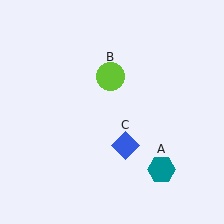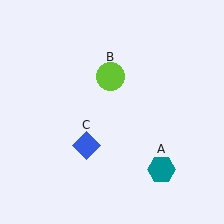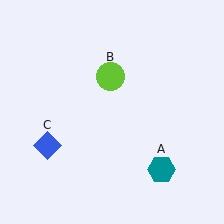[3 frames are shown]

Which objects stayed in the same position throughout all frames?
Teal hexagon (object A) and lime circle (object B) remained stationary.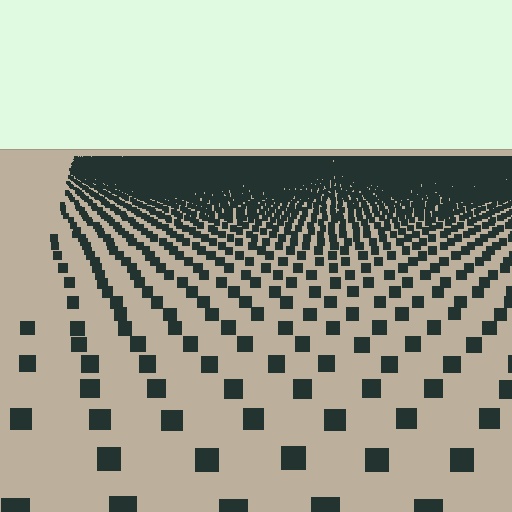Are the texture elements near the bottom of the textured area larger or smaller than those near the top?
Larger. Near the bottom, elements are closer to the viewer and appear at a bigger on-screen size.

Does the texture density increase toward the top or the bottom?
Density increases toward the top.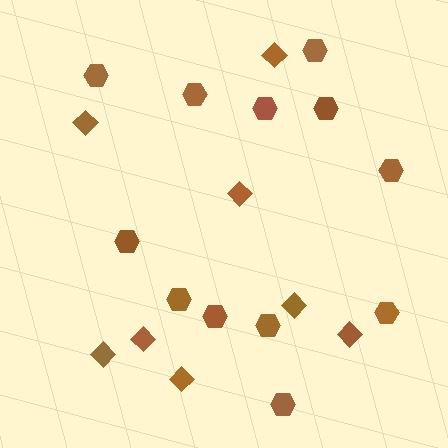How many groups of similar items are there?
There are 2 groups: one group of diamonds (8) and one group of hexagons (12).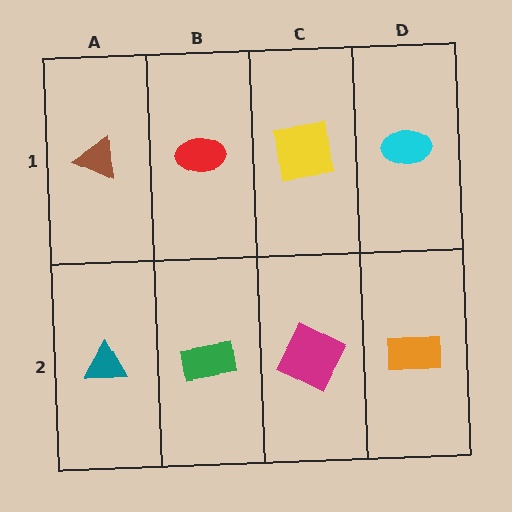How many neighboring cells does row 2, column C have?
3.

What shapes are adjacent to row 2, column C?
A yellow square (row 1, column C), a green rectangle (row 2, column B), an orange rectangle (row 2, column D).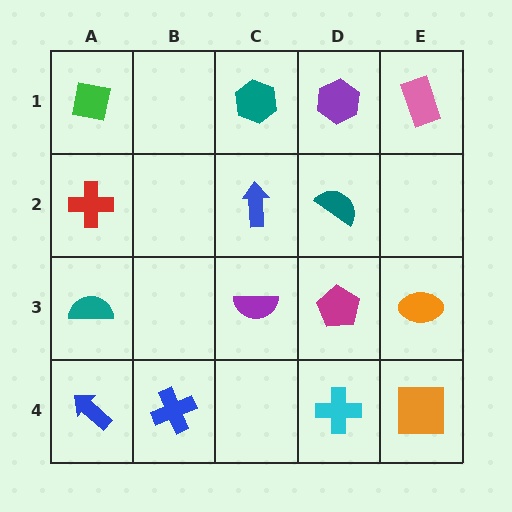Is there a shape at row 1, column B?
No, that cell is empty.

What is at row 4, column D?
A cyan cross.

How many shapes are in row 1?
4 shapes.